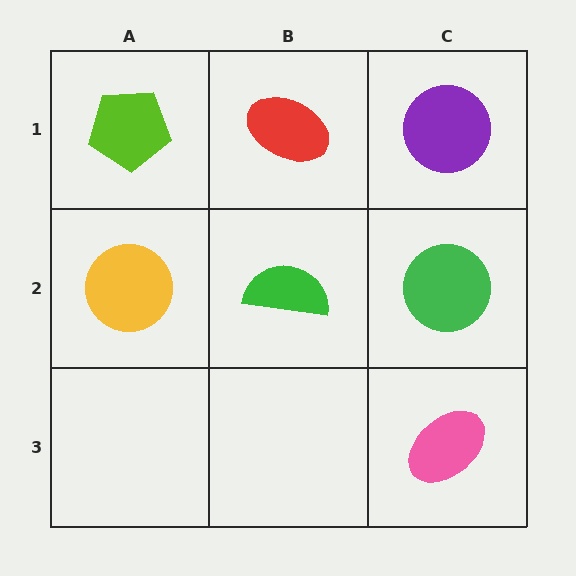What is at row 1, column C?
A purple circle.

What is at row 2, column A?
A yellow circle.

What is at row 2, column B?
A green semicircle.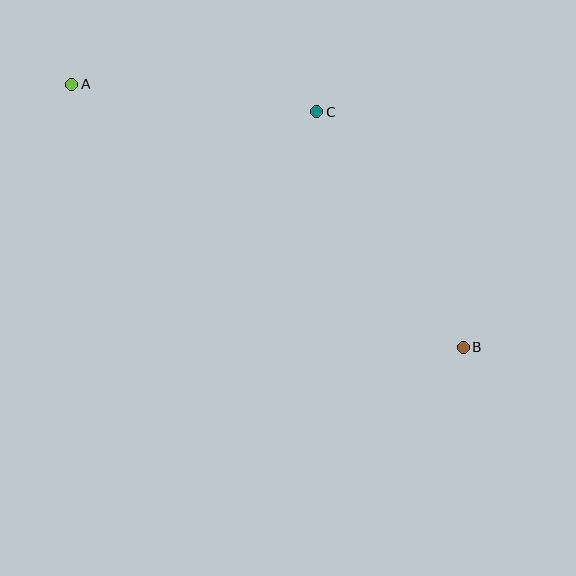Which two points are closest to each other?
Points A and C are closest to each other.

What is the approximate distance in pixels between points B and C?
The distance between B and C is approximately 277 pixels.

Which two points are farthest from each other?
Points A and B are farthest from each other.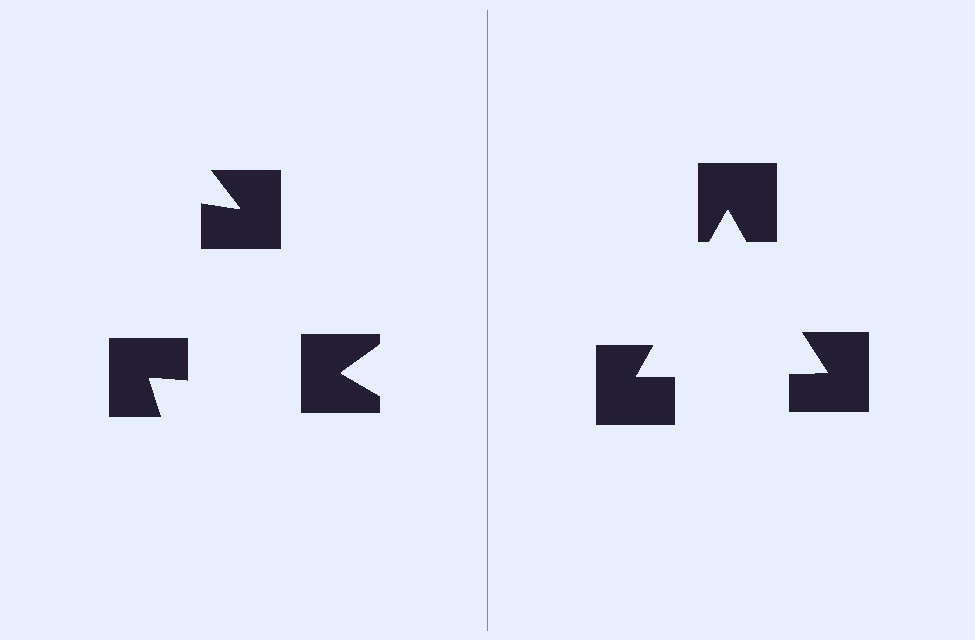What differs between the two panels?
The notched squares are positioned identically on both sides; only the wedge orientations differ. On the right they align to a triangle; on the left they are misaligned.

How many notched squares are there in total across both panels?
6 — 3 on each side.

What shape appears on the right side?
An illusory triangle.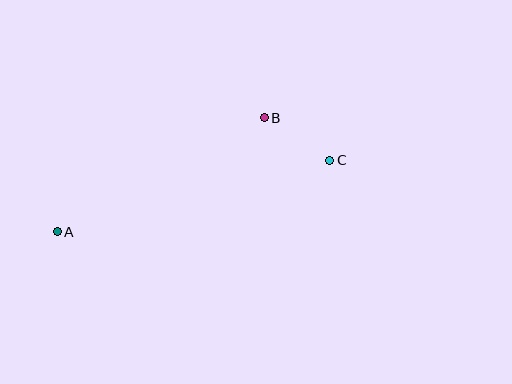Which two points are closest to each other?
Points B and C are closest to each other.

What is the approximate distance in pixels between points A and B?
The distance between A and B is approximately 237 pixels.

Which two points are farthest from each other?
Points A and C are farthest from each other.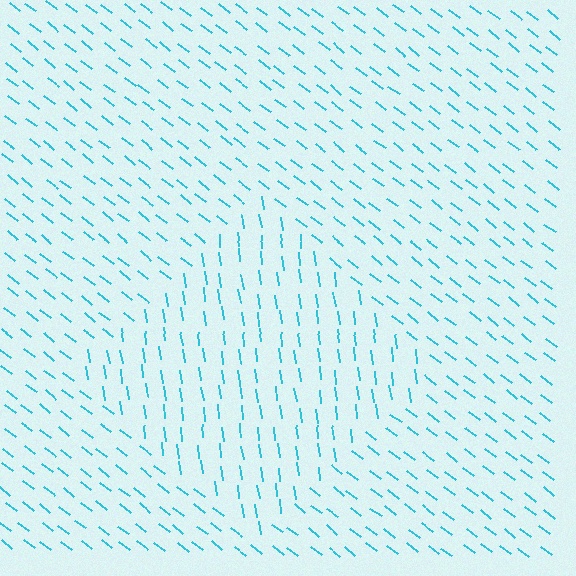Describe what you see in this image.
The image is filled with small cyan line segments. A diamond region in the image has lines oriented differently from the surrounding lines, creating a visible texture boundary.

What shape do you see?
I see a diamond.